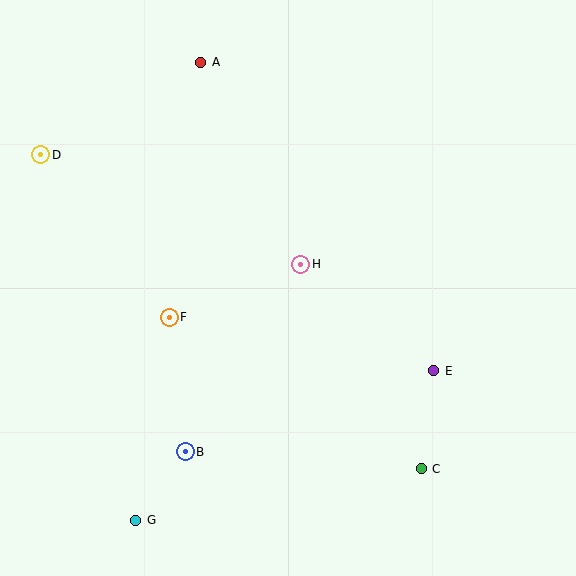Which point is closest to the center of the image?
Point H at (301, 264) is closest to the center.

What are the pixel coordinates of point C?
Point C is at (421, 469).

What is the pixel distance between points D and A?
The distance between D and A is 185 pixels.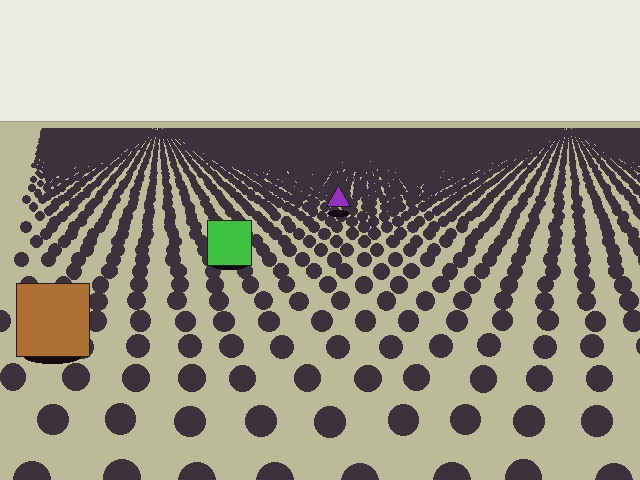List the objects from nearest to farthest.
From nearest to farthest: the brown square, the green square, the purple triangle.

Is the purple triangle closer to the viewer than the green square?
No. The green square is closer — you can tell from the texture gradient: the ground texture is coarser near it.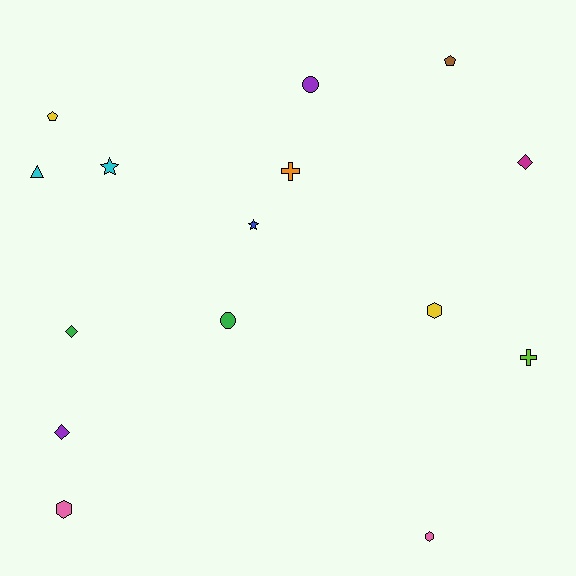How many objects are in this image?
There are 15 objects.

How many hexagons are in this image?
There are 3 hexagons.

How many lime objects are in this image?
There is 1 lime object.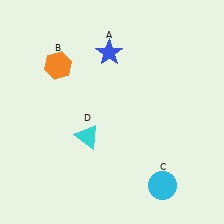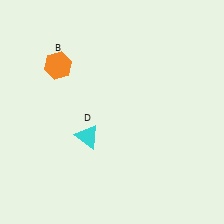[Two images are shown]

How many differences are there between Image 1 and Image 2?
There are 2 differences between the two images.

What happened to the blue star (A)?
The blue star (A) was removed in Image 2. It was in the top-left area of Image 1.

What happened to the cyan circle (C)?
The cyan circle (C) was removed in Image 2. It was in the bottom-right area of Image 1.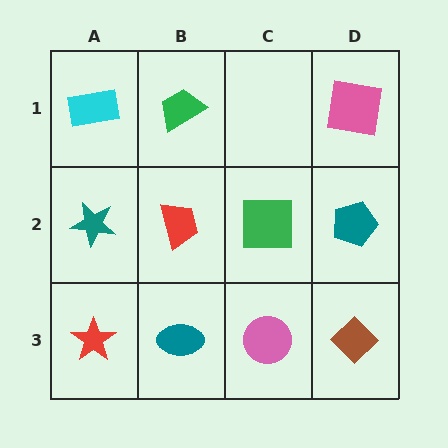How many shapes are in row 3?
4 shapes.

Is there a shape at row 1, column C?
No, that cell is empty.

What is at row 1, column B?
A green trapezoid.